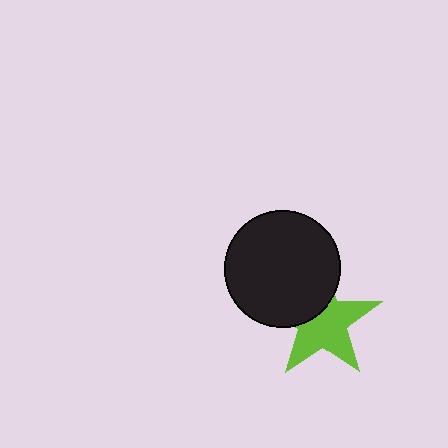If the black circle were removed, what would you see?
You would see the complete lime star.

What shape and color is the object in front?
The object in front is a black circle.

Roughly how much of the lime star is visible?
About half of it is visible (roughly 65%).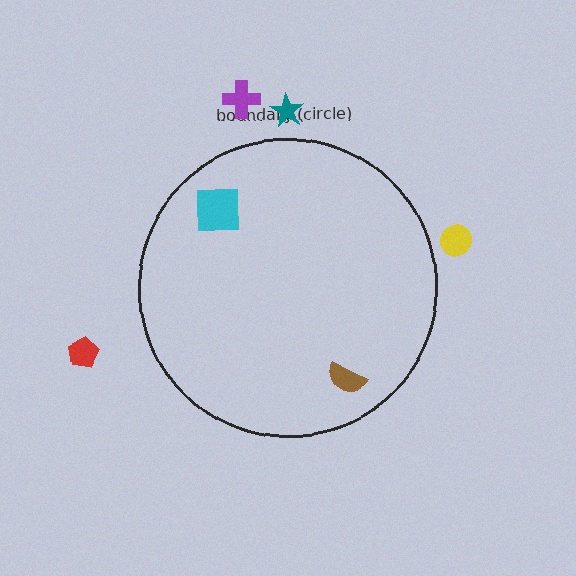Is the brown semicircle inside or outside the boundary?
Inside.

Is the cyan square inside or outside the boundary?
Inside.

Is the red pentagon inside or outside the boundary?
Outside.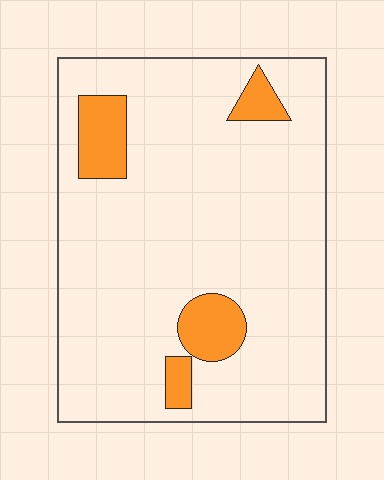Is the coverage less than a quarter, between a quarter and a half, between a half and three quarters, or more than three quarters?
Less than a quarter.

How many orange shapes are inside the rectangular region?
4.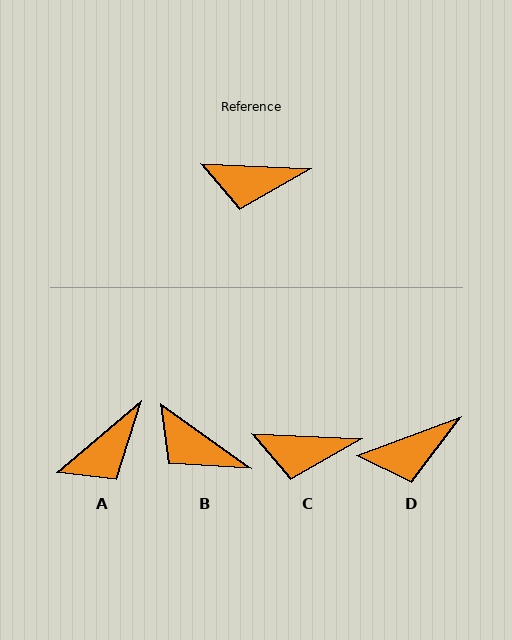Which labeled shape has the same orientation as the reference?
C.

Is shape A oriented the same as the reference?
No, it is off by about 42 degrees.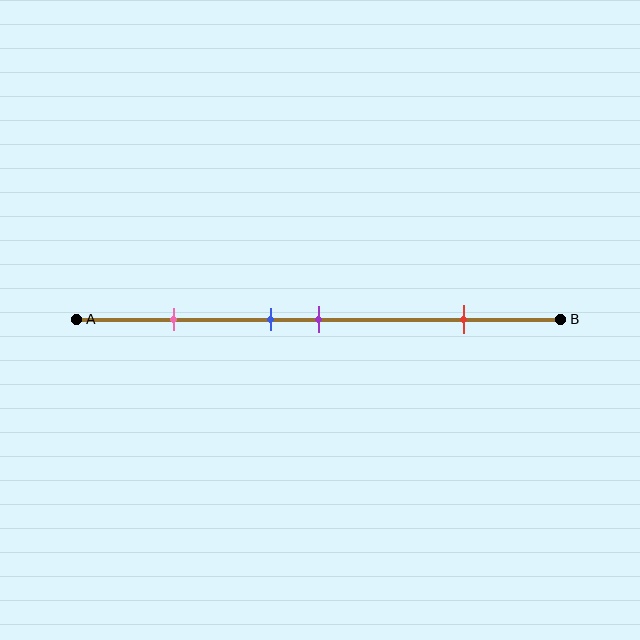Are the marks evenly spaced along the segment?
No, the marks are not evenly spaced.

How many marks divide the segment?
There are 4 marks dividing the segment.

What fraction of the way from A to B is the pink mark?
The pink mark is approximately 20% (0.2) of the way from A to B.